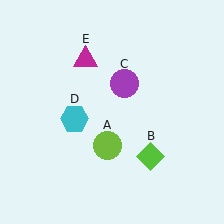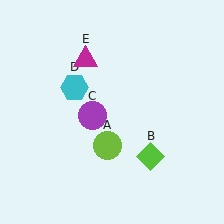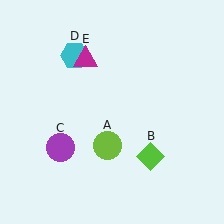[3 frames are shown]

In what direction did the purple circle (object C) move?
The purple circle (object C) moved down and to the left.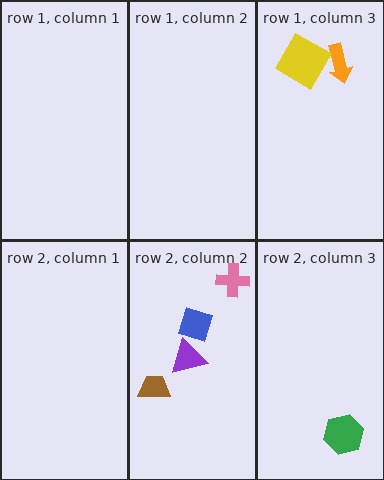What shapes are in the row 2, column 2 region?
The purple triangle, the brown trapezoid, the pink cross, the blue diamond.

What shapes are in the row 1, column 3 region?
The orange arrow, the yellow square.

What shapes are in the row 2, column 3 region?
The green hexagon.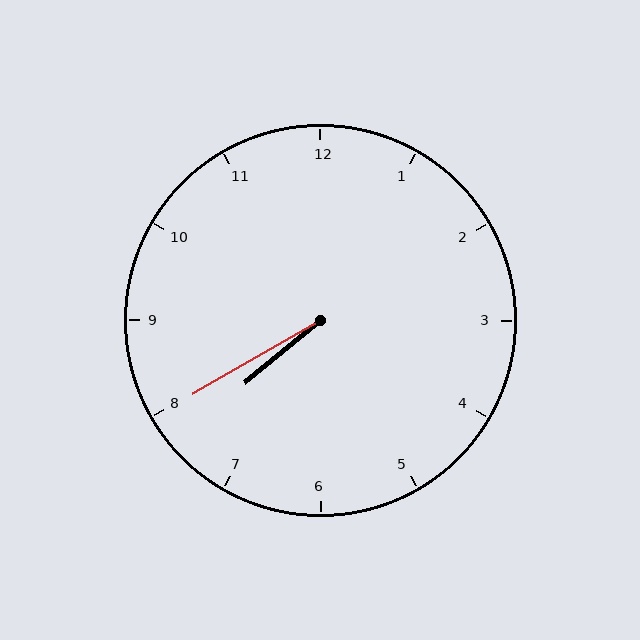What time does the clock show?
7:40.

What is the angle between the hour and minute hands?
Approximately 10 degrees.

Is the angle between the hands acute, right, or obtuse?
It is acute.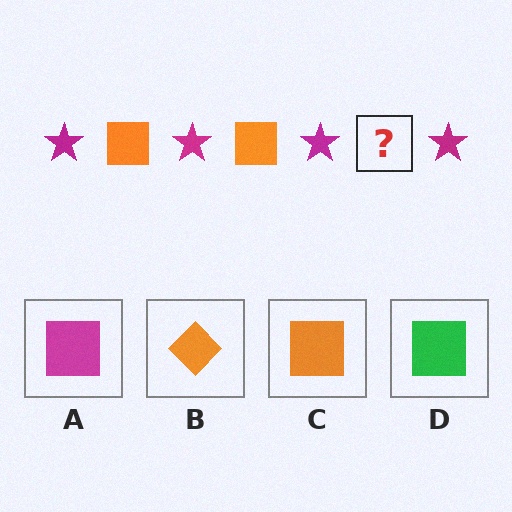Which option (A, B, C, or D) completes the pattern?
C.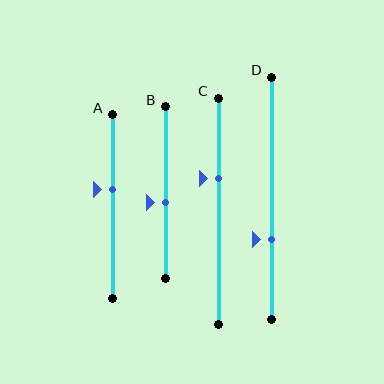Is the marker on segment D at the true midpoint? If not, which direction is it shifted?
No, the marker on segment D is shifted downward by about 17% of the segment length.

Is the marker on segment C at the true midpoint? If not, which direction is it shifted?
No, the marker on segment C is shifted upward by about 15% of the segment length.